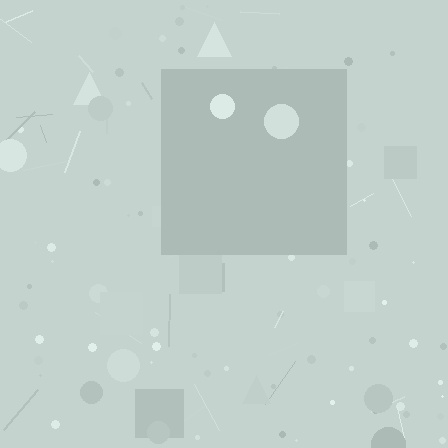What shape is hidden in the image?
A square is hidden in the image.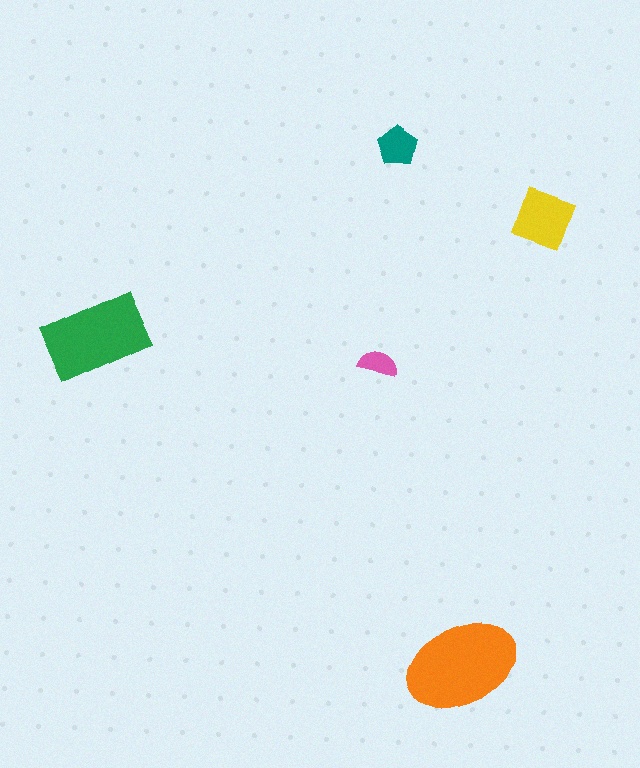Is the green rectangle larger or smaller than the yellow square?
Larger.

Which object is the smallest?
The pink semicircle.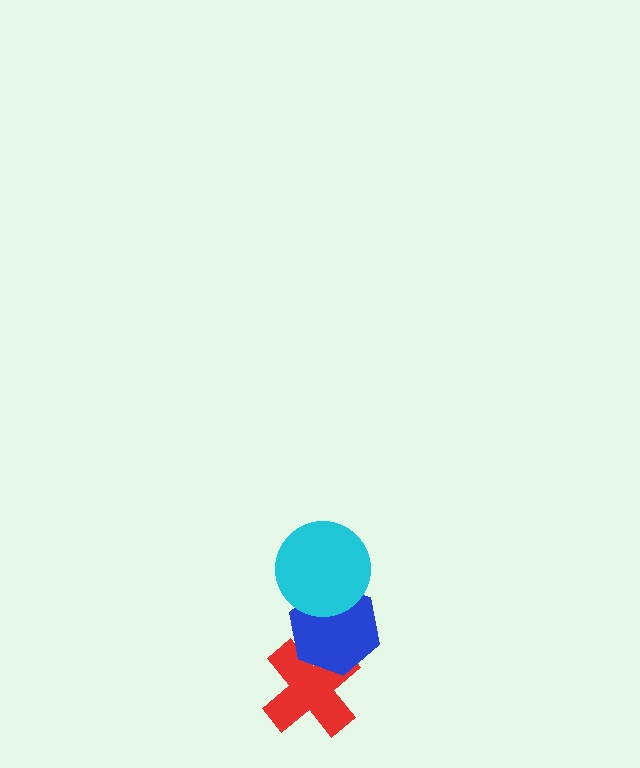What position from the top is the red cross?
The red cross is 3rd from the top.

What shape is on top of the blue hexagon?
The cyan circle is on top of the blue hexagon.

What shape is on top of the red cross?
The blue hexagon is on top of the red cross.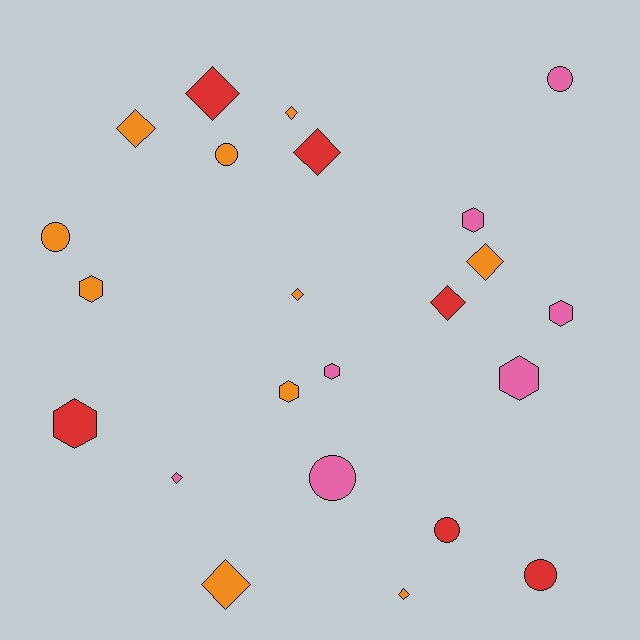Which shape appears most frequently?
Diamond, with 10 objects.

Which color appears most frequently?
Orange, with 10 objects.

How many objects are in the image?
There are 23 objects.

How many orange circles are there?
There are 2 orange circles.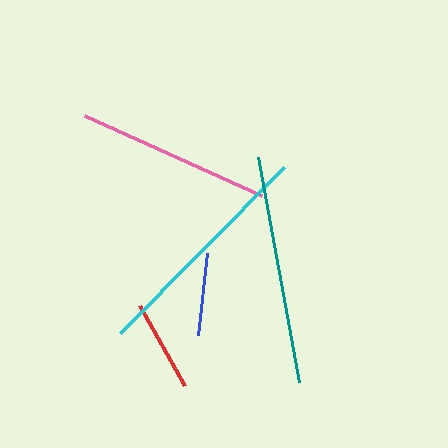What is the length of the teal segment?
The teal segment is approximately 229 pixels long.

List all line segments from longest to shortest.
From longest to shortest: cyan, teal, pink, red, blue.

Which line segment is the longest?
The cyan line is the longest at approximately 233 pixels.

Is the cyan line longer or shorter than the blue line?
The cyan line is longer than the blue line.